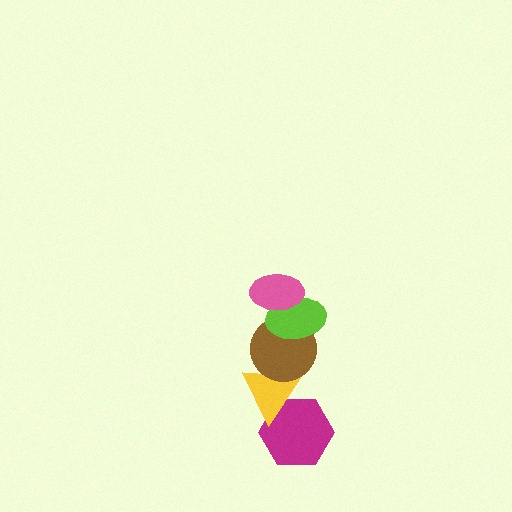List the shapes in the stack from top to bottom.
From top to bottom: the pink ellipse, the lime ellipse, the brown circle, the yellow triangle, the magenta hexagon.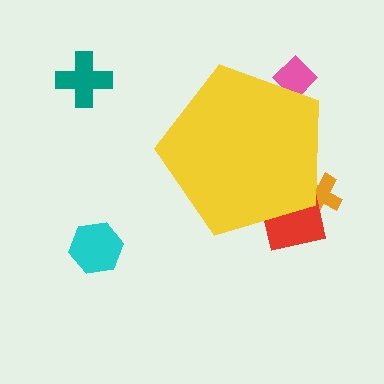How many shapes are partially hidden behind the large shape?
3 shapes are partially hidden.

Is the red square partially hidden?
Yes, the red square is partially hidden behind the yellow pentagon.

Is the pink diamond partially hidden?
Yes, the pink diamond is partially hidden behind the yellow pentagon.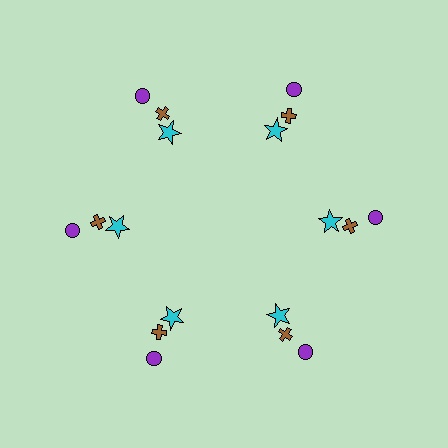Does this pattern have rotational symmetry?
Yes, this pattern has 6-fold rotational symmetry. It looks the same after rotating 60 degrees around the center.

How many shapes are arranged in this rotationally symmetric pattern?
There are 18 shapes, arranged in 6 groups of 3.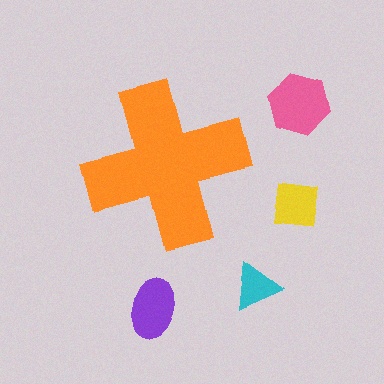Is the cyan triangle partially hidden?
No, the cyan triangle is fully visible.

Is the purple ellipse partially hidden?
No, the purple ellipse is fully visible.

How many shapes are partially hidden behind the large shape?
0 shapes are partially hidden.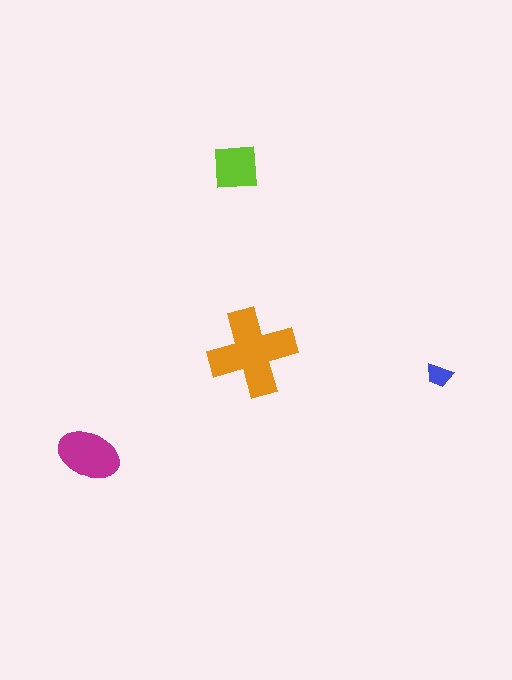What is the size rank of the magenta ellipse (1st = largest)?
2nd.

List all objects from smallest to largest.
The blue trapezoid, the lime square, the magenta ellipse, the orange cross.